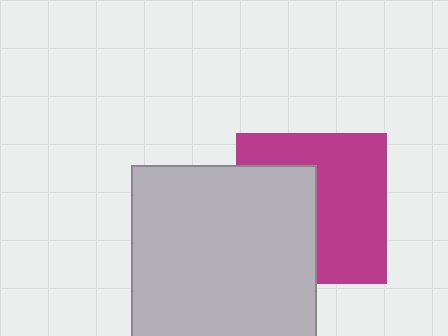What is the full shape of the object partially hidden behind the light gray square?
The partially hidden object is a magenta square.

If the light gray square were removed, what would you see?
You would see the complete magenta square.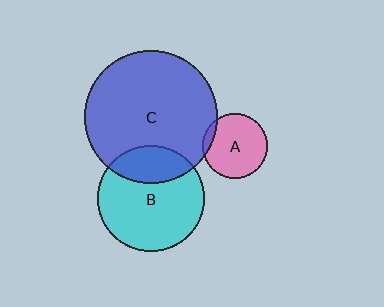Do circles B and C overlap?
Yes.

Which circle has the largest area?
Circle C (blue).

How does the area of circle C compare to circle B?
Approximately 1.6 times.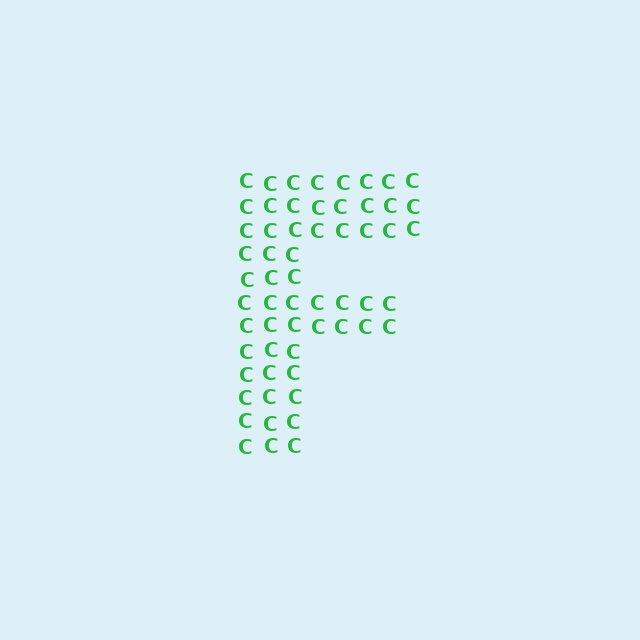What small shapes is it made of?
It is made of small letter C's.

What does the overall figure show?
The overall figure shows the letter F.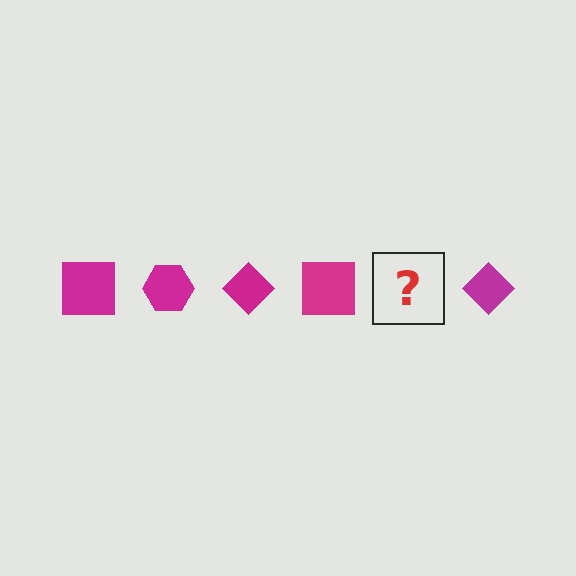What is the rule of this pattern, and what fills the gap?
The rule is that the pattern cycles through square, hexagon, diamond shapes in magenta. The gap should be filled with a magenta hexagon.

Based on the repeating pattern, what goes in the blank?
The blank should be a magenta hexagon.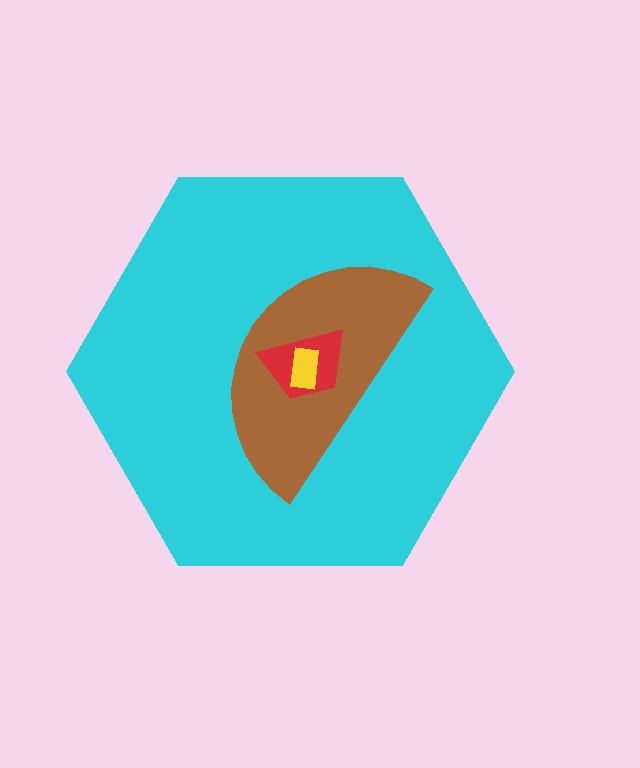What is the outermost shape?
The cyan hexagon.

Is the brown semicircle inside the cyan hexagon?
Yes.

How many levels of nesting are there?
4.